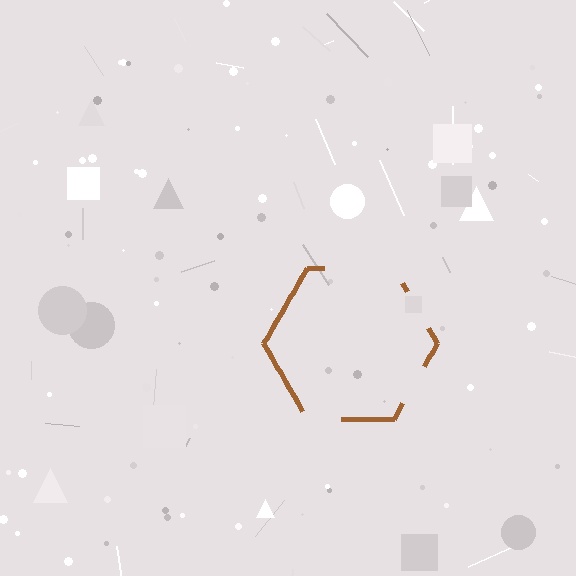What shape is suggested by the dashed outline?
The dashed outline suggests a hexagon.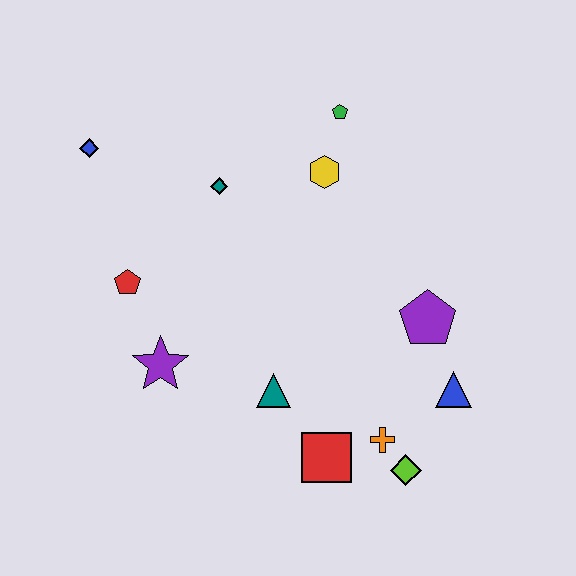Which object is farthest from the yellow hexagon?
The lime diamond is farthest from the yellow hexagon.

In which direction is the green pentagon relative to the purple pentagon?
The green pentagon is above the purple pentagon.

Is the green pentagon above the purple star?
Yes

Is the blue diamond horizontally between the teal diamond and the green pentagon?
No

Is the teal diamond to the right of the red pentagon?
Yes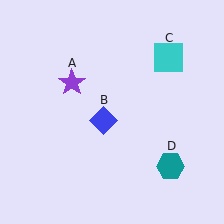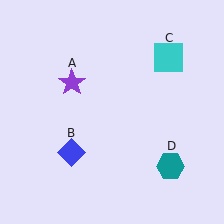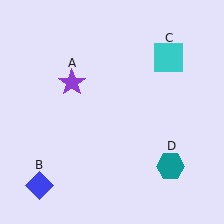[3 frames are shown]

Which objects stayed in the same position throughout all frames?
Purple star (object A) and cyan square (object C) and teal hexagon (object D) remained stationary.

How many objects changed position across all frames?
1 object changed position: blue diamond (object B).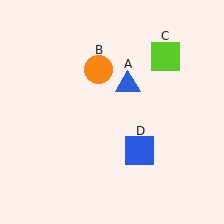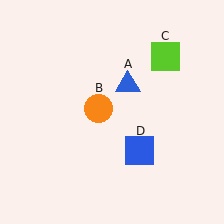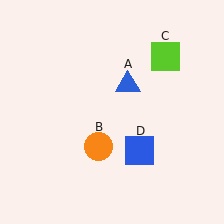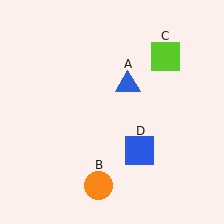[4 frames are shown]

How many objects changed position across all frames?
1 object changed position: orange circle (object B).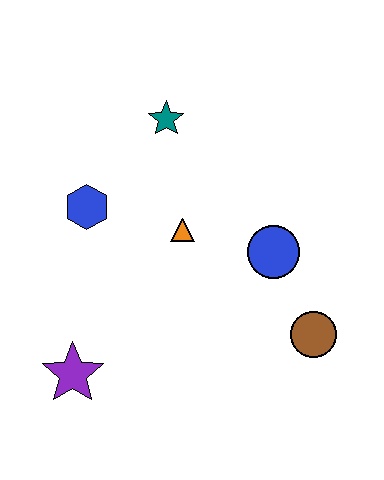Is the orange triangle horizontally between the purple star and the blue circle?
Yes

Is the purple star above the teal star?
No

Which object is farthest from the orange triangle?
The purple star is farthest from the orange triangle.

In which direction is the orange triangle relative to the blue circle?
The orange triangle is to the left of the blue circle.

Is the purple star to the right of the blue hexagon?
No